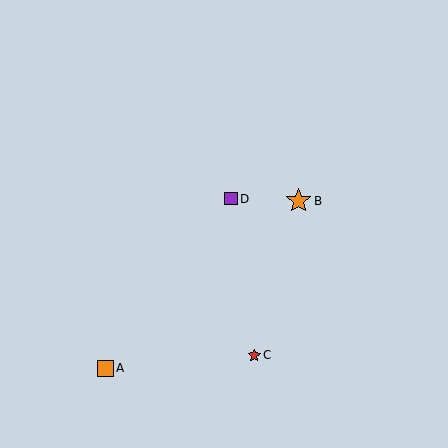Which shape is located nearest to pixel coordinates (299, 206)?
The orange star (labeled B) at (298, 201) is nearest to that location.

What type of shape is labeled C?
Shape C is a red star.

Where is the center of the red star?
The center of the red star is at (254, 355).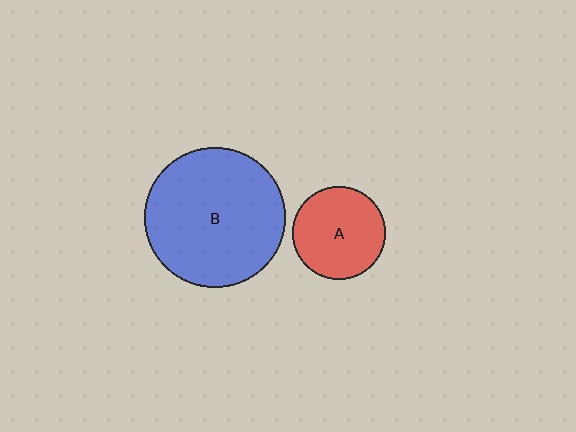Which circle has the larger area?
Circle B (blue).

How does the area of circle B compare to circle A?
Approximately 2.3 times.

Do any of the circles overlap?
No, none of the circles overlap.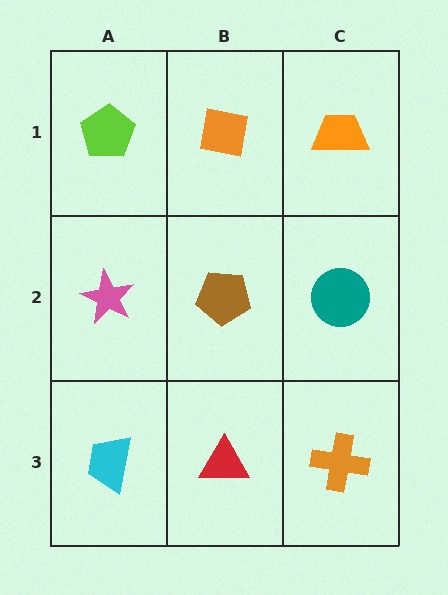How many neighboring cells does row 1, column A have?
2.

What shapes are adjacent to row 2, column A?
A lime pentagon (row 1, column A), a cyan trapezoid (row 3, column A), a brown pentagon (row 2, column B).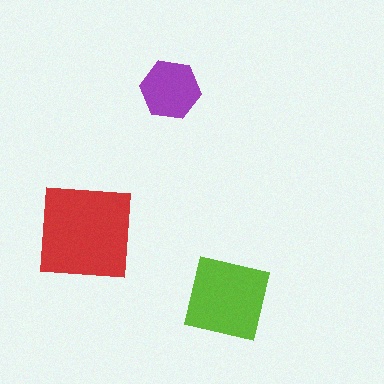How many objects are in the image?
There are 3 objects in the image.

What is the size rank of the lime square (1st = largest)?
2nd.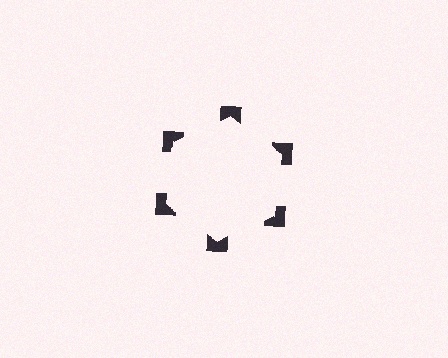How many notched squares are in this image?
There are 6 — one at each vertex of the illusory hexagon.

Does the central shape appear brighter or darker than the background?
It typically appears slightly brighter than the background, even though no actual brightness change is drawn.